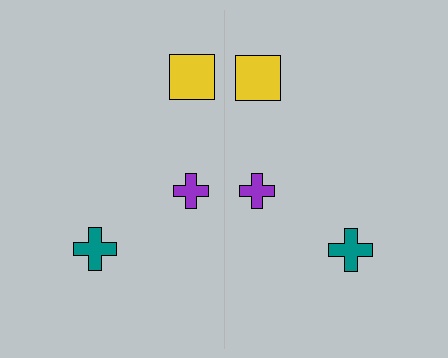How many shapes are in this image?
There are 6 shapes in this image.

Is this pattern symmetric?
Yes, this pattern has bilateral (reflection) symmetry.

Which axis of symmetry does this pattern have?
The pattern has a vertical axis of symmetry running through the center of the image.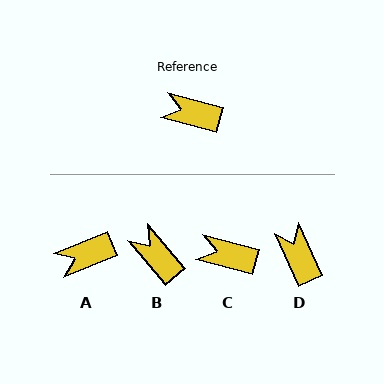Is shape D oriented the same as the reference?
No, it is off by about 51 degrees.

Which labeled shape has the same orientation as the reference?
C.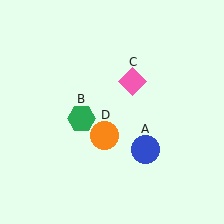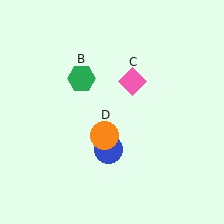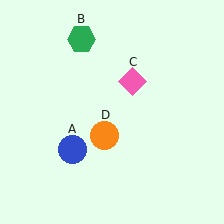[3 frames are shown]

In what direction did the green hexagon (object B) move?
The green hexagon (object B) moved up.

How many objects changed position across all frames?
2 objects changed position: blue circle (object A), green hexagon (object B).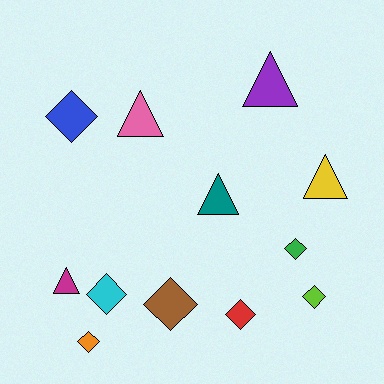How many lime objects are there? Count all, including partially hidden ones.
There is 1 lime object.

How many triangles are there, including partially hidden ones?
There are 5 triangles.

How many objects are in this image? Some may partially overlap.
There are 12 objects.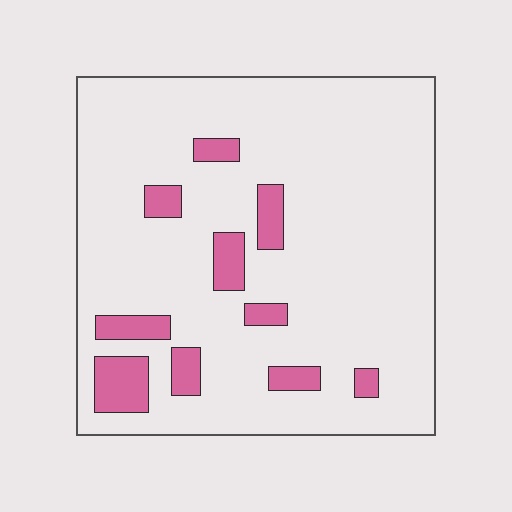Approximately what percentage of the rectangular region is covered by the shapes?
Approximately 10%.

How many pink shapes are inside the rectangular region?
10.